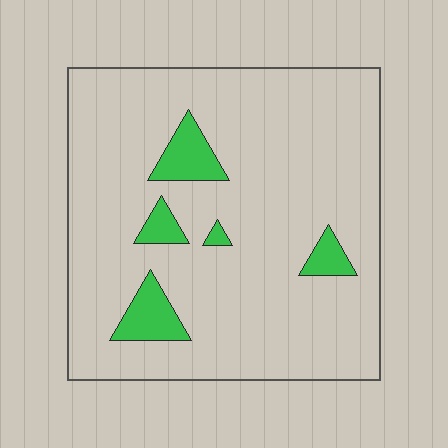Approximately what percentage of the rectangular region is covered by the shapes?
Approximately 10%.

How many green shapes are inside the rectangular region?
5.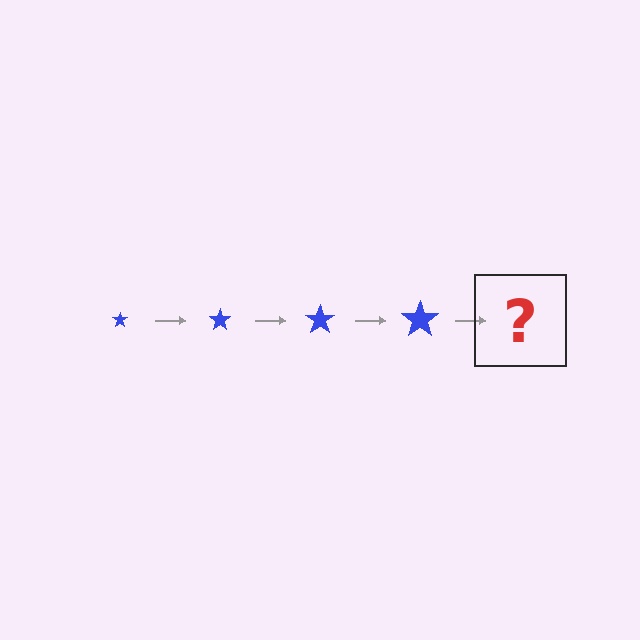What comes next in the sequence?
The next element should be a blue star, larger than the previous one.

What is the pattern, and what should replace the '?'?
The pattern is that the star gets progressively larger each step. The '?' should be a blue star, larger than the previous one.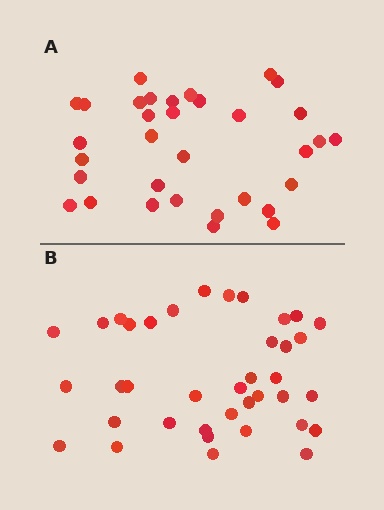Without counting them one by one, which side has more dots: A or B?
Region B (the bottom region) has more dots.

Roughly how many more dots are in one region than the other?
Region B has about 5 more dots than region A.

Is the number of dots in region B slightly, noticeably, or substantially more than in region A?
Region B has only slightly more — the two regions are fairly close. The ratio is roughly 1.2 to 1.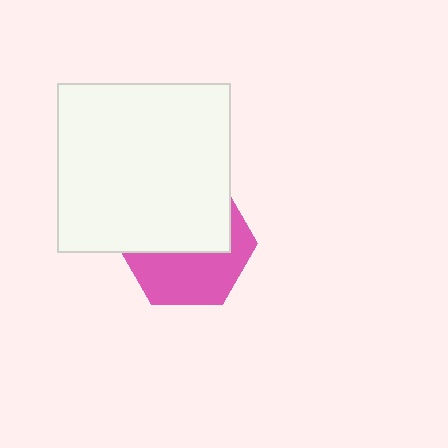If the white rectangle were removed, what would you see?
You would see the complete pink hexagon.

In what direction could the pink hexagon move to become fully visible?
The pink hexagon could move down. That would shift it out from behind the white rectangle entirely.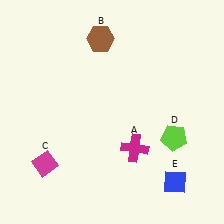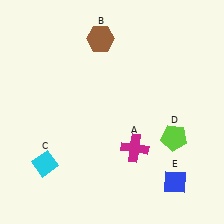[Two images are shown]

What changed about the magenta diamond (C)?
In Image 1, C is magenta. In Image 2, it changed to cyan.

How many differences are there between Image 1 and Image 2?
There is 1 difference between the two images.